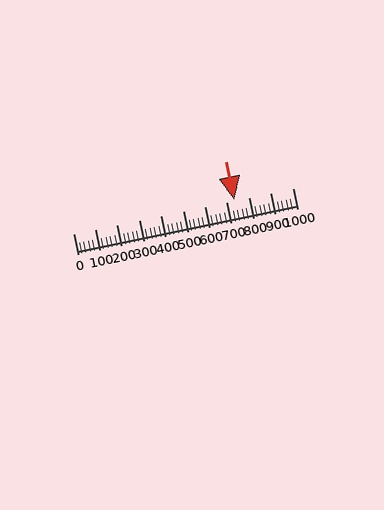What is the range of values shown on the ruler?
The ruler shows values from 0 to 1000.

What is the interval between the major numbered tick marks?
The major tick marks are spaced 100 units apart.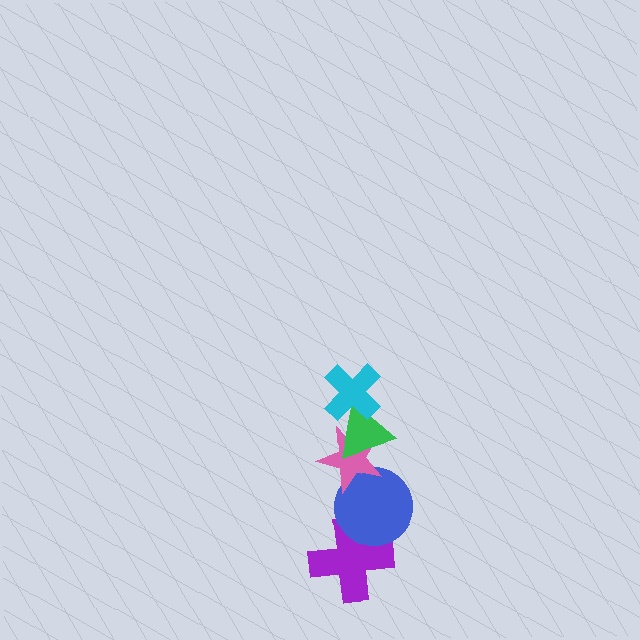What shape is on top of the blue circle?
The pink star is on top of the blue circle.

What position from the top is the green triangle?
The green triangle is 2nd from the top.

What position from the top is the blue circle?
The blue circle is 4th from the top.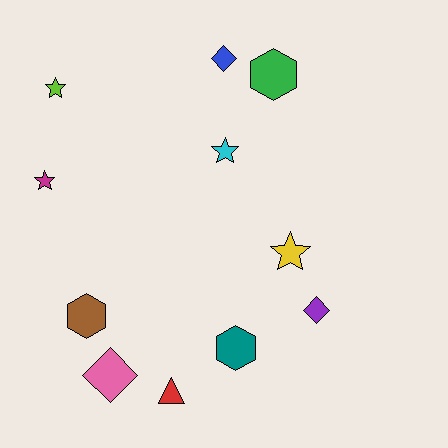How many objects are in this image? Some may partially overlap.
There are 11 objects.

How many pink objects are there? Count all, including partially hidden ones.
There is 1 pink object.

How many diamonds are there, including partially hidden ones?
There are 3 diamonds.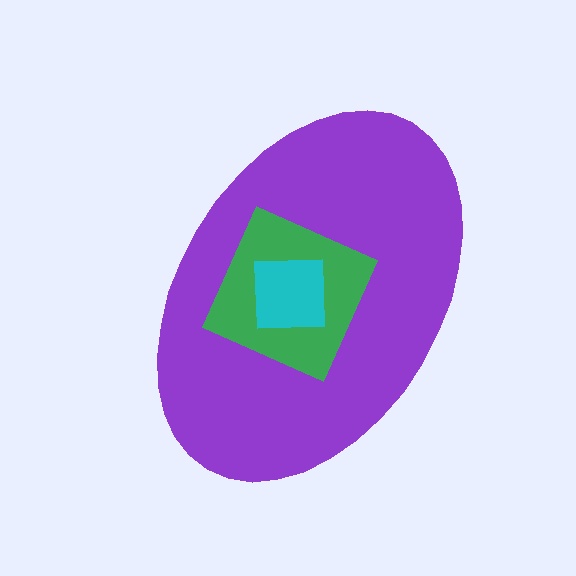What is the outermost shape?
The purple ellipse.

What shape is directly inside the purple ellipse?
The green diamond.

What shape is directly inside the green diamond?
The cyan square.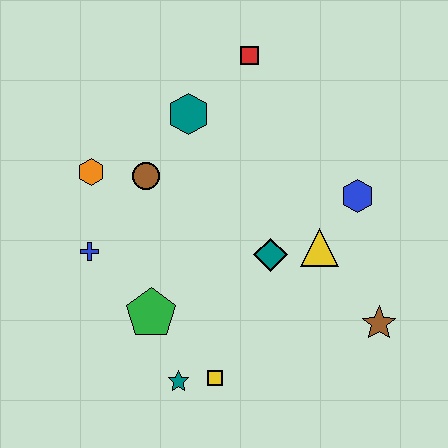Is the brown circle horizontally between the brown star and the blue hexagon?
No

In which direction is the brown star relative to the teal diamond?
The brown star is to the right of the teal diamond.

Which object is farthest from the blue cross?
The brown star is farthest from the blue cross.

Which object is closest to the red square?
The teal hexagon is closest to the red square.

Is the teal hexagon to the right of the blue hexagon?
No